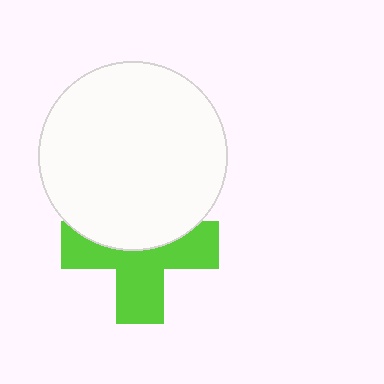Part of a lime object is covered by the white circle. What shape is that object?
It is a cross.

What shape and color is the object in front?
The object in front is a white circle.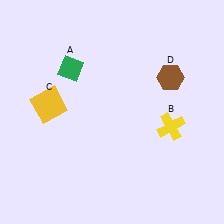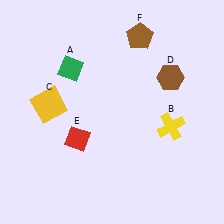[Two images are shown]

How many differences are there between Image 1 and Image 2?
There are 2 differences between the two images.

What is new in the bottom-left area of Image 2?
A red diamond (E) was added in the bottom-left area of Image 2.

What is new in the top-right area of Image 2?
A brown pentagon (F) was added in the top-right area of Image 2.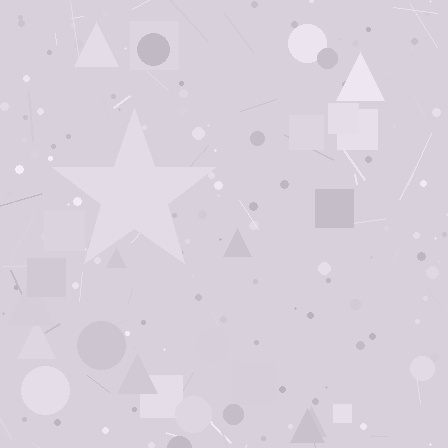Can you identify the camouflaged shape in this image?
The camouflaged shape is a star.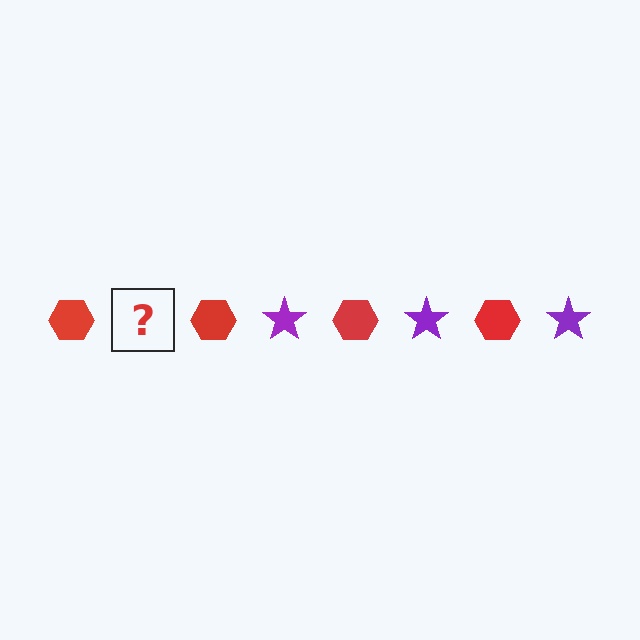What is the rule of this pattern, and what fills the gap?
The rule is that the pattern alternates between red hexagon and purple star. The gap should be filled with a purple star.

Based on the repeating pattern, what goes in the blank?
The blank should be a purple star.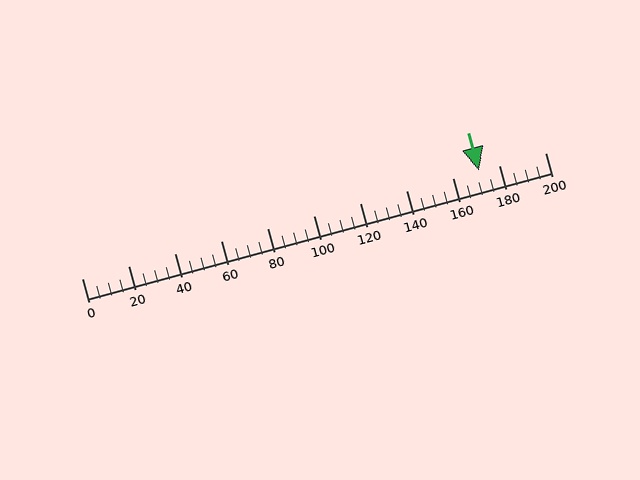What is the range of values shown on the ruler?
The ruler shows values from 0 to 200.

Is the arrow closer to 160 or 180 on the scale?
The arrow is closer to 180.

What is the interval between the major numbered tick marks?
The major tick marks are spaced 20 units apart.